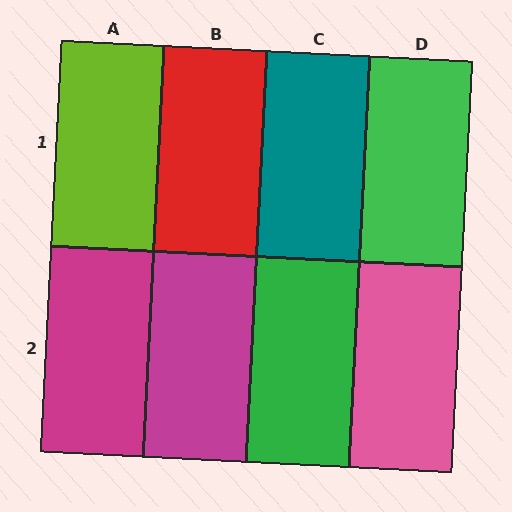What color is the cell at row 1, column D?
Green.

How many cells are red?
1 cell is red.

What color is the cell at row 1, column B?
Red.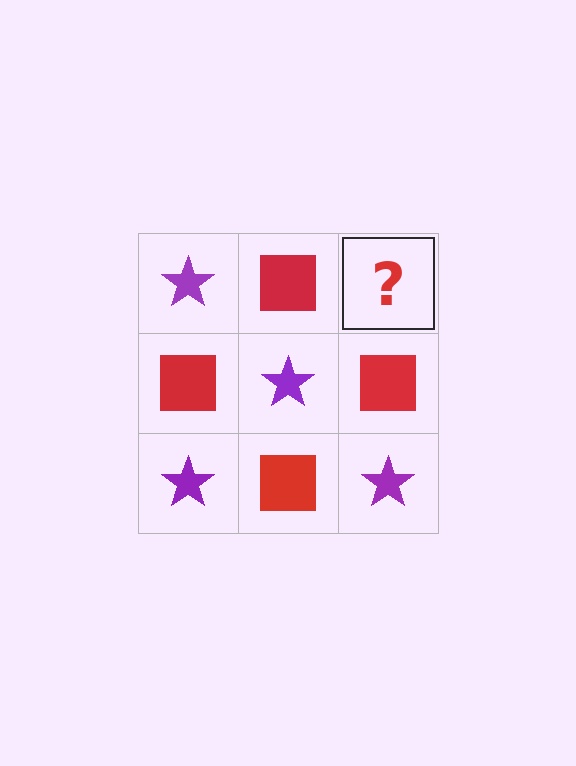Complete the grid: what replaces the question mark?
The question mark should be replaced with a purple star.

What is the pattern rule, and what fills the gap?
The rule is that it alternates purple star and red square in a checkerboard pattern. The gap should be filled with a purple star.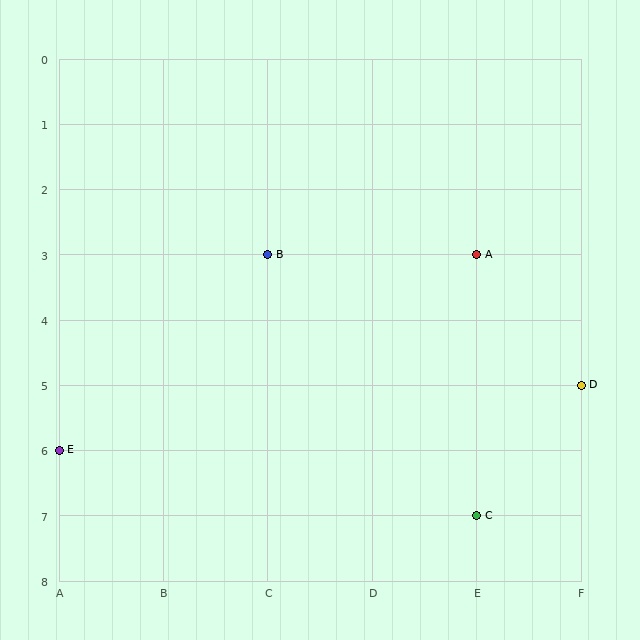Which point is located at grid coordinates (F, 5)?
Point D is at (F, 5).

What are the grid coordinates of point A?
Point A is at grid coordinates (E, 3).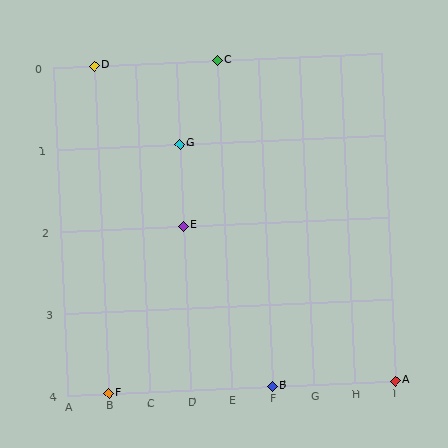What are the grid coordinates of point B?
Point B is at grid coordinates (F, 4).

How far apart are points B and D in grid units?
Points B and D are 4 columns and 4 rows apart (about 5.7 grid units diagonally).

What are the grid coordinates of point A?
Point A is at grid coordinates (I, 4).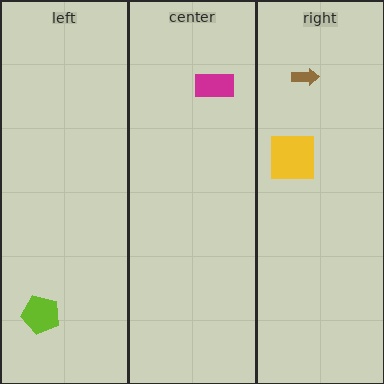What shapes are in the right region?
The brown arrow, the yellow square.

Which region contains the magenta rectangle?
The center region.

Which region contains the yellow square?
The right region.